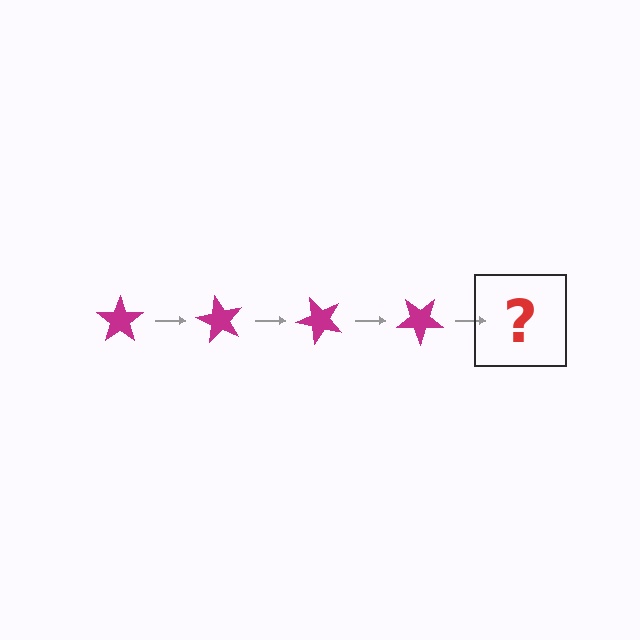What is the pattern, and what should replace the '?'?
The pattern is that the star rotates 60 degrees each step. The '?' should be a magenta star rotated 240 degrees.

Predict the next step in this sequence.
The next step is a magenta star rotated 240 degrees.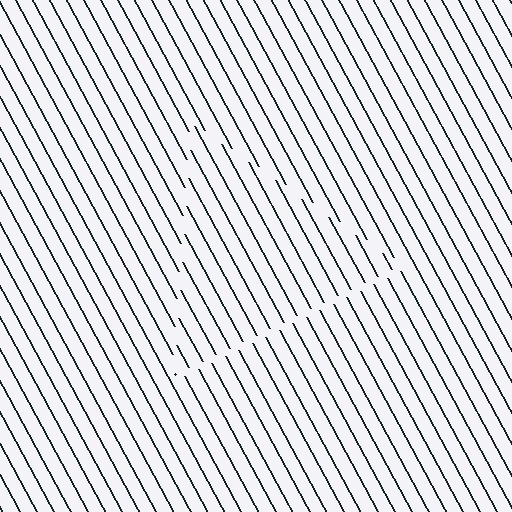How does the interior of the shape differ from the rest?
The interior of the shape contains the same grating, shifted by half a period — the contour is defined by the phase discontinuity where line-ends from the inner and outer gratings abut.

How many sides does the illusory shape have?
3 sides — the line-ends trace a triangle.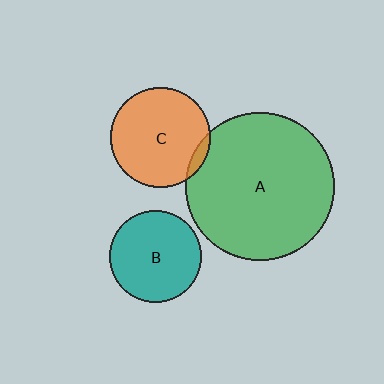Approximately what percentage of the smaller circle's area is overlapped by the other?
Approximately 5%.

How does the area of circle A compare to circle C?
Approximately 2.2 times.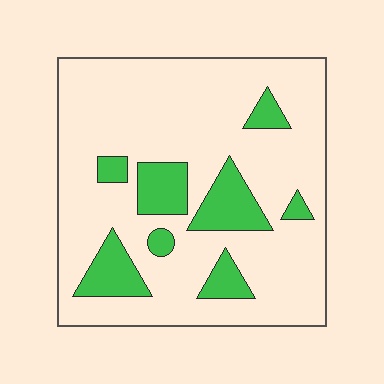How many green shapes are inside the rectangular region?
8.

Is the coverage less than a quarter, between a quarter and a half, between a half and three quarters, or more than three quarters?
Less than a quarter.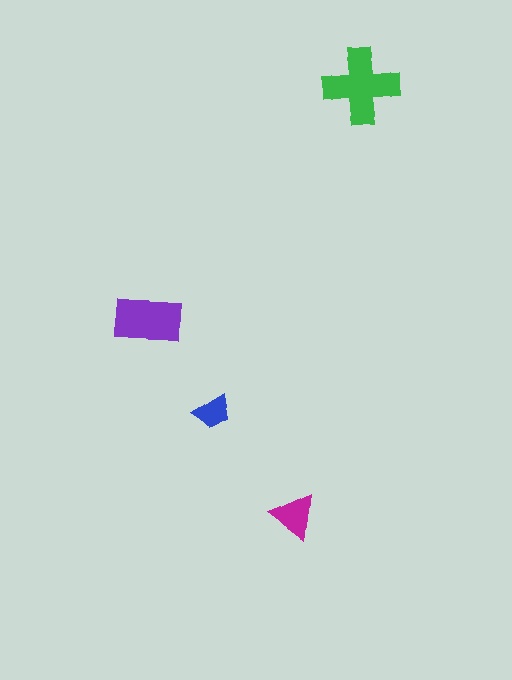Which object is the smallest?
The blue trapezoid.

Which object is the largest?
The green cross.